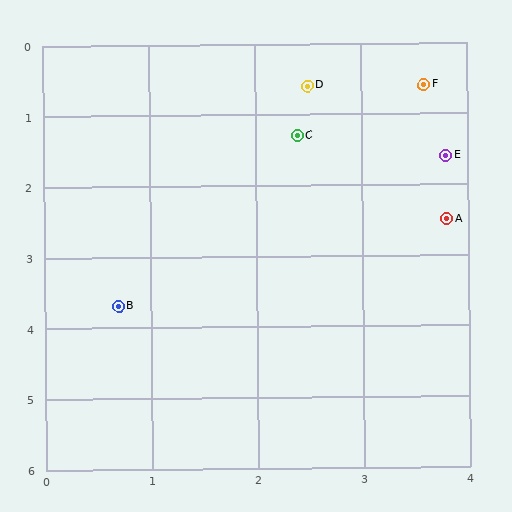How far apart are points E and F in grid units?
Points E and F are about 1.0 grid units apart.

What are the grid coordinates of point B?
Point B is at approximately (0.7, 3.7).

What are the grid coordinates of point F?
Point F is at approximately (3.6, 0.6).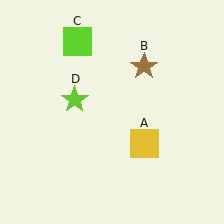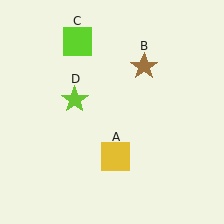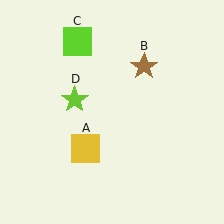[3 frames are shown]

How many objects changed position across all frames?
1 object changed position: yellow square (object A).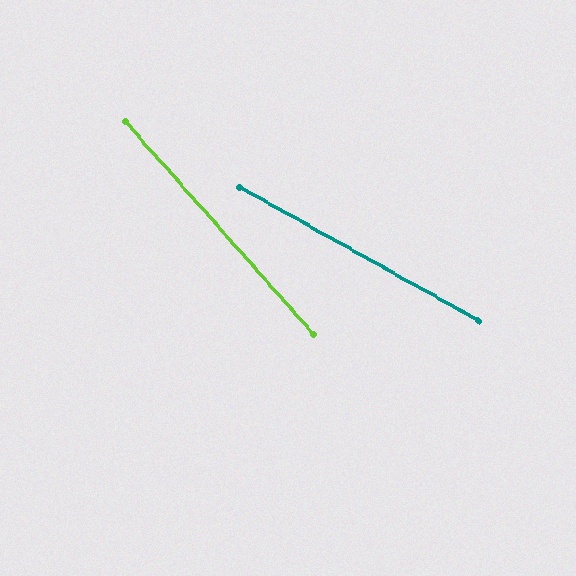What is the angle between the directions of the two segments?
Approximately 19 degrees.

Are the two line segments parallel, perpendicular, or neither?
Neither parallel nor perpendicular — they differ by about 19°.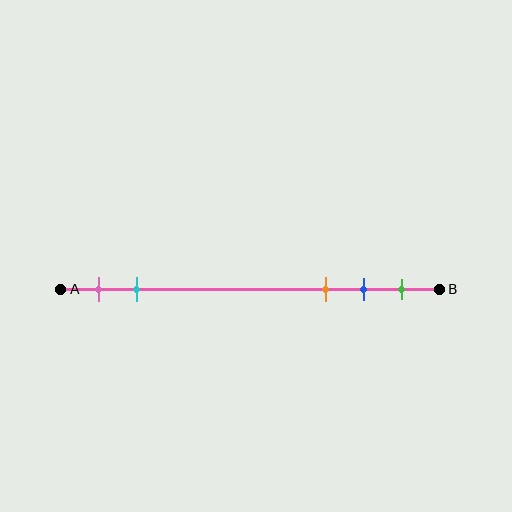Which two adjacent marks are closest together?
The blue and green marks are the closest adjacent pair.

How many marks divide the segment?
There are 5 marks dividing the segment.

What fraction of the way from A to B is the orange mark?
The orange mark is approximately 70% (0.7) of the way from A to B.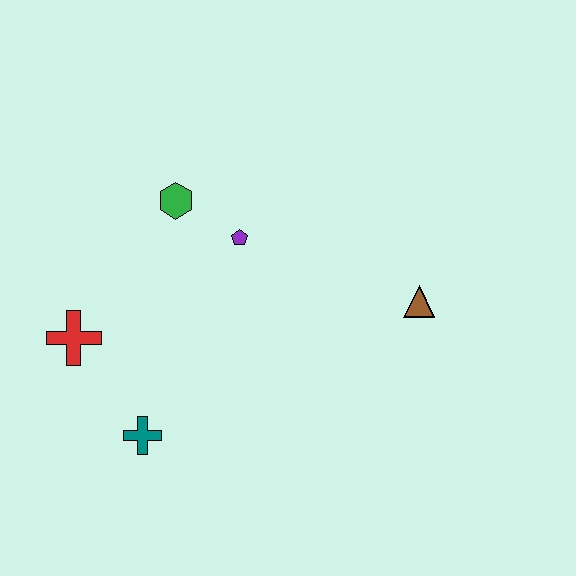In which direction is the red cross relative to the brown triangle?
The red cross is to the left of the brown triangle.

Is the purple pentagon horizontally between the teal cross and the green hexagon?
No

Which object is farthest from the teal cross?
The brown triangle is farthest from the teal cross.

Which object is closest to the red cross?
The teal cross is closest to the red cross.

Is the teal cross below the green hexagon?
Yes